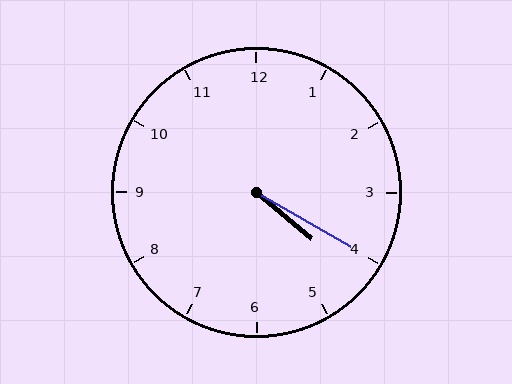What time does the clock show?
4:20.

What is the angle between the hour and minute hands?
Approximately 10 degrees.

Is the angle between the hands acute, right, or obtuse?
It is acute.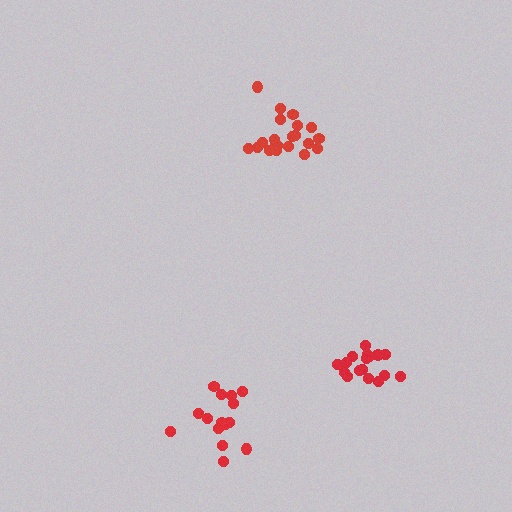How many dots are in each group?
Group 1: 21 dots, Group 2: 17 dots, Group 3: 15 dots (53 total).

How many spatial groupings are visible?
There are 3 spatial groupings.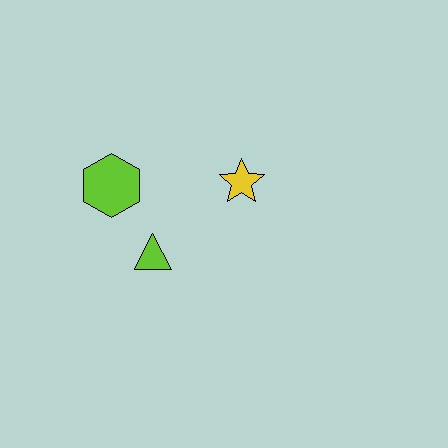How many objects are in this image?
There are 3 objects.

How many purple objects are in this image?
There are no purple objects.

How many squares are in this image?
There are no squares.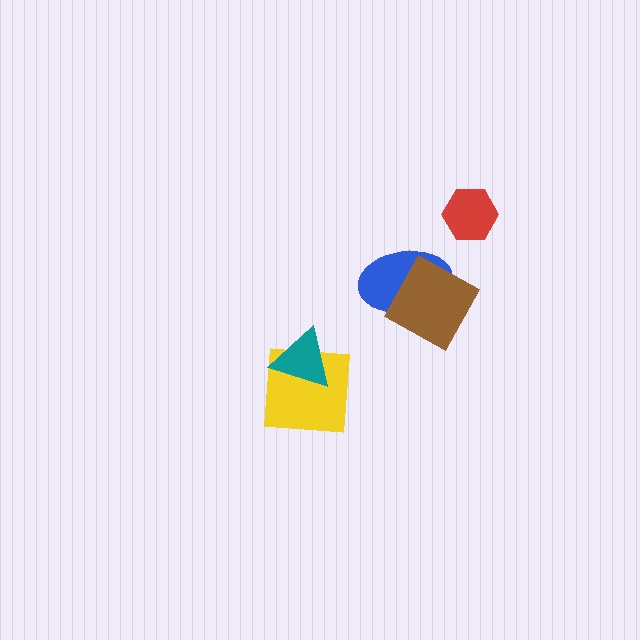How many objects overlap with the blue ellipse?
1 object overlaps with the blue ellipse.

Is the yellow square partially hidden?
Yes, it is partially covered by another shape.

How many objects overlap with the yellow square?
1 object overlaps with the yellow square.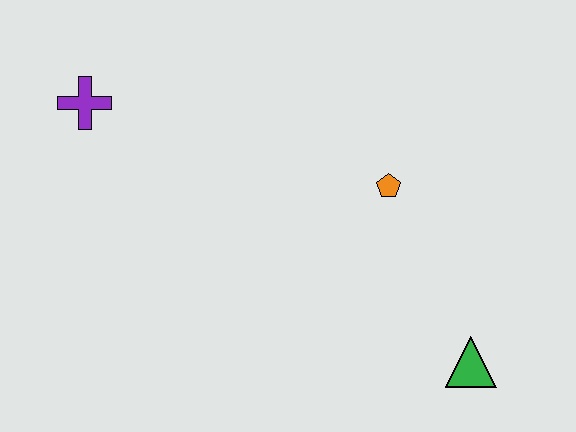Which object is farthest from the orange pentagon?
The purple cross is farthest from the orange pentagon.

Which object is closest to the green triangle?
The orange pentagon is closest to the green triangle.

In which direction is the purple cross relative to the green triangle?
The purple cross is to the left of the green triangle.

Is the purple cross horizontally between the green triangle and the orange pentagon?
No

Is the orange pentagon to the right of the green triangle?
No